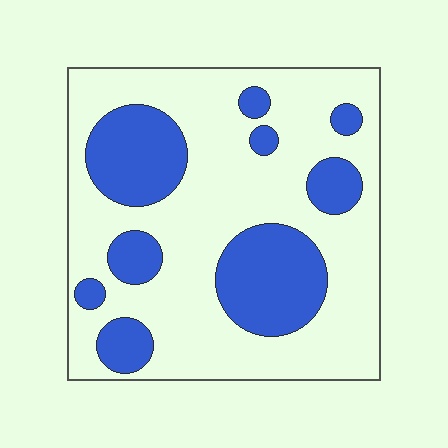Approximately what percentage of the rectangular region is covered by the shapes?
Approximately 30%.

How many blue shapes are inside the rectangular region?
9.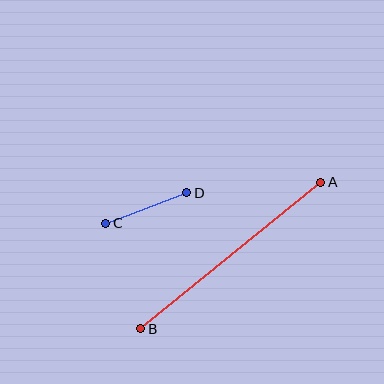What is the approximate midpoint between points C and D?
The midpoint is at approximately (146, 208) pixels.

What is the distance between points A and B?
The distance is approximately 232 pixels.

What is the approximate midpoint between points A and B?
The midpoint is at approximately (231, 255) pixels.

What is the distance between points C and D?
The distance is approximately 87 pixels.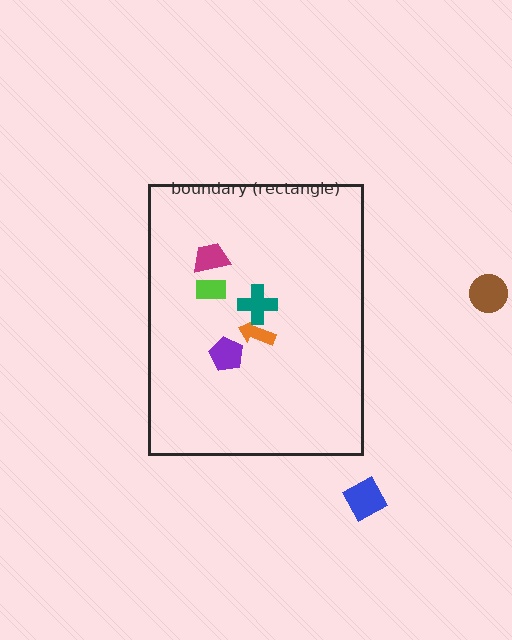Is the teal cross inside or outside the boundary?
Inside.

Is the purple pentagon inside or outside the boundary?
Inside.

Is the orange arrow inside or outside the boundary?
Inside.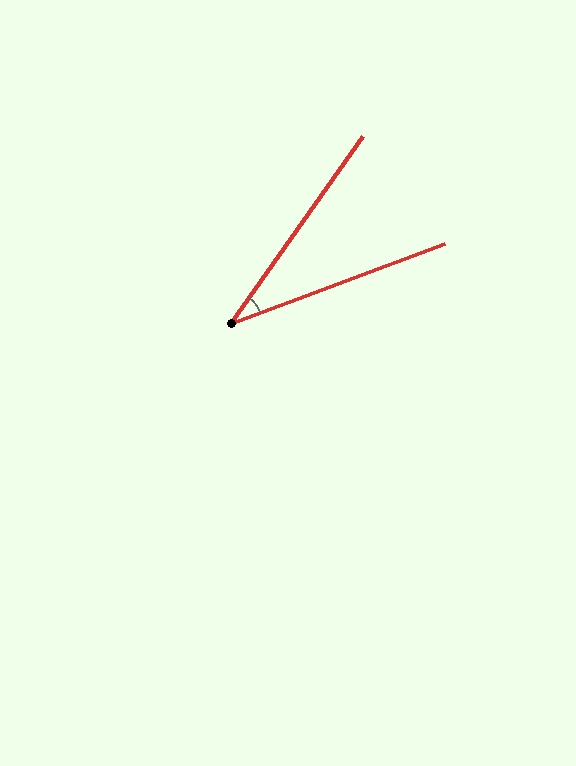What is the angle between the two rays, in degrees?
Approximately 35 degrees.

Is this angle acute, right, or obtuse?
It is acute.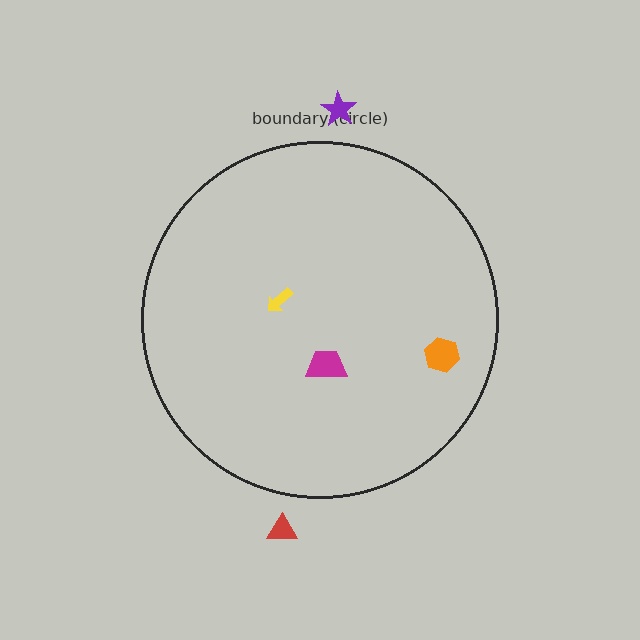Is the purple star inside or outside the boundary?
Outside.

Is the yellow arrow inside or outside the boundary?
Inside.